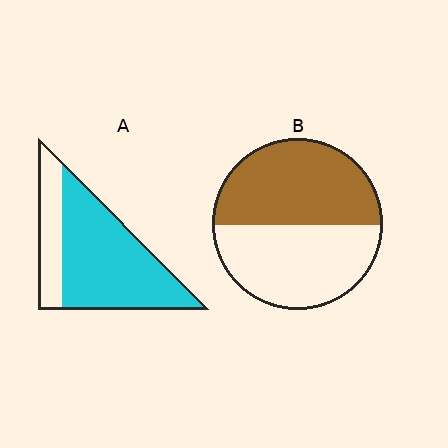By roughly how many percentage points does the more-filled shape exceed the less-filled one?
By roughly 25 percentage points (A over B).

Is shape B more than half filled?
Roughly half.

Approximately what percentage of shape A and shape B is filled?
A is approximately 75% and B is approximately 50%.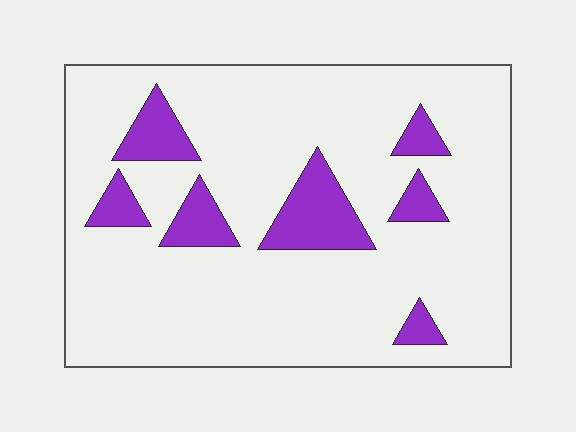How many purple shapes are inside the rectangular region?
7.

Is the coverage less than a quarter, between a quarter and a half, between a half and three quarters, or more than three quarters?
Less than a quarter.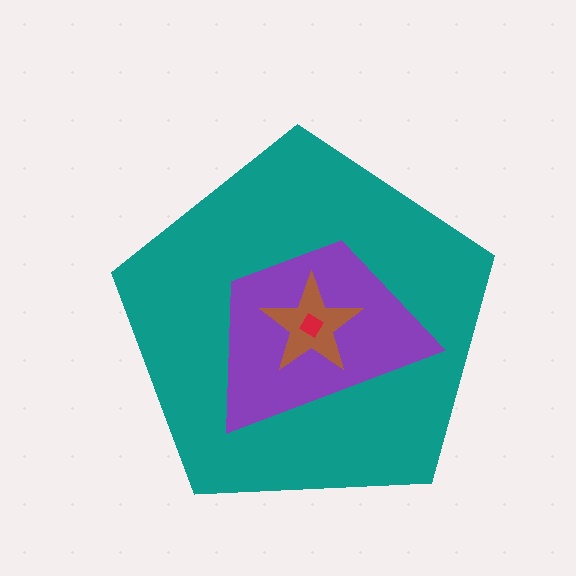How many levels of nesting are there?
4.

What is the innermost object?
The red diamond.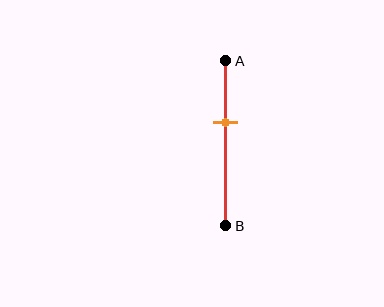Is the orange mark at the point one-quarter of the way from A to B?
No, the mark is at about 35% from A, not at the 25% one-quarter point.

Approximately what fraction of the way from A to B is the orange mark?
The orange mark is approximately 35% of the way from A to B.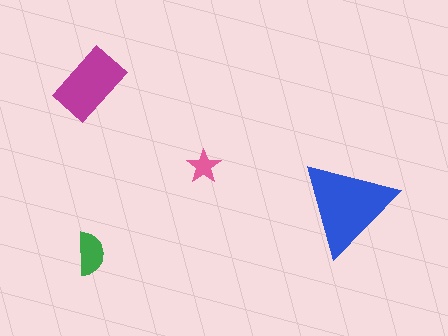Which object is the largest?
The blue triangle.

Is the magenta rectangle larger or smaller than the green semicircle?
Larger.